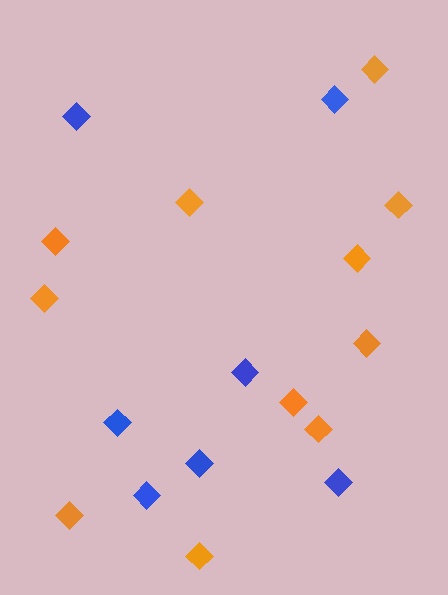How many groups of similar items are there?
There are 2 groups: one group of blue diamonds (7) and one group of orange diamonds (11).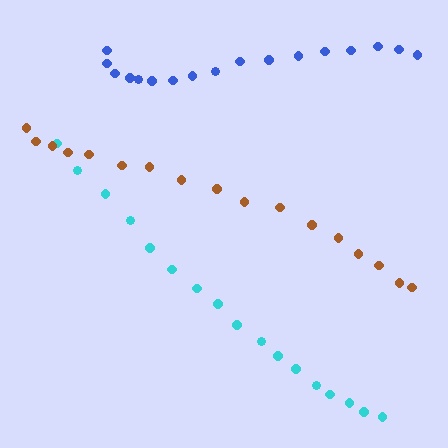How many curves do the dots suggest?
There are 3 distinct paths.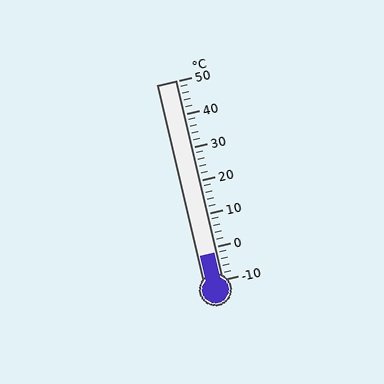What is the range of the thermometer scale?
The thermometer scale ranges from -10°C to 50°C.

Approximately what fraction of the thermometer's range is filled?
The thermometer is filled to approximately 15% of its range.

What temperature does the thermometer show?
The thermometer shows approximately -2°C.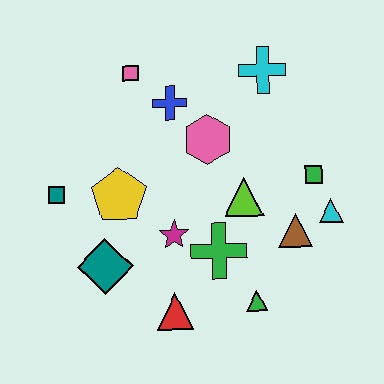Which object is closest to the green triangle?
The green cross is closest to the green triangle.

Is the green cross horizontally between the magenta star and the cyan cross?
Yes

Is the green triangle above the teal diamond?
No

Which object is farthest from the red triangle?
The cyan cross is farthest from the red triangle.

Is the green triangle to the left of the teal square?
No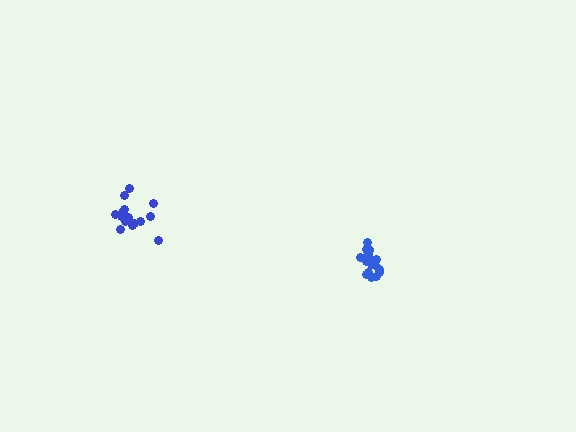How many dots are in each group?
Group 1: 17 dots, Group 2: 17 dots (34 total).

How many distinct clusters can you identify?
There are 2 distinct clusters.